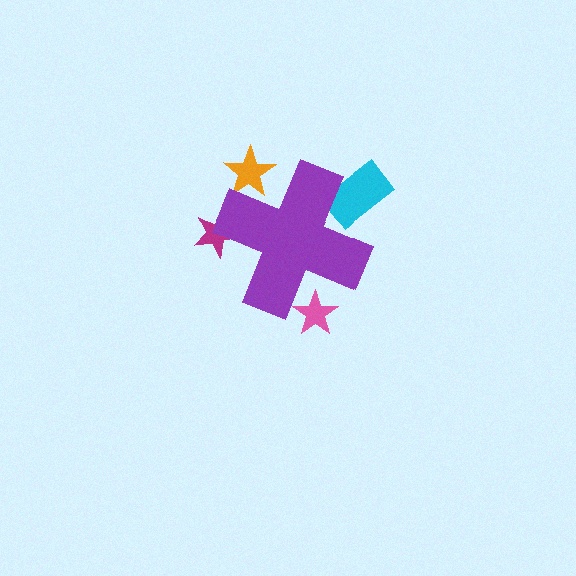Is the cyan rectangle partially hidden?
Yes, the cyan rectangle is partially hidden behind the purple cross.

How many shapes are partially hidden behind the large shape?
4 shapes are partially hidden.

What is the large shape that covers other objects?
A purple cross.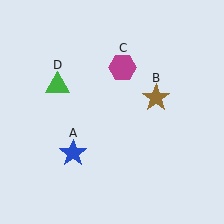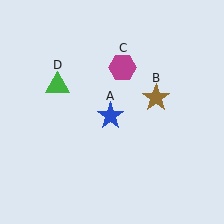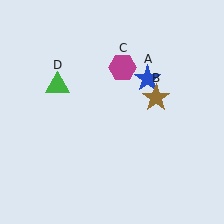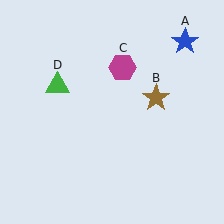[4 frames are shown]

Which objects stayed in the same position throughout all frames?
Brown star (object B) and magenta hexagon (object C) and green triangle (object D) remained stationary.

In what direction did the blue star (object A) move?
The blue star (object A) moved up and to the right.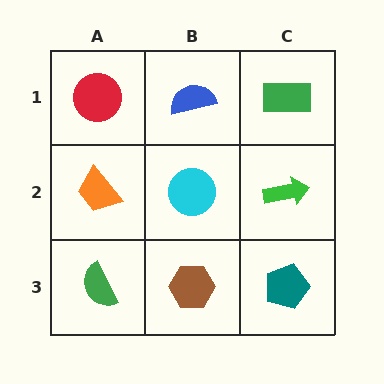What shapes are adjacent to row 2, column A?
A red circle (row 1, column A), a green semicircle (row 3, column A), a cyan circle (row 2, column B).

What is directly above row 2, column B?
A blue semicircle.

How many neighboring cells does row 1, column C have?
2.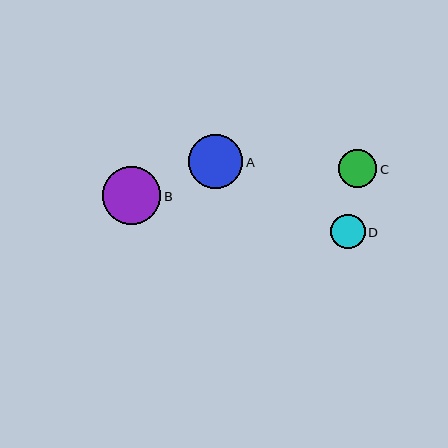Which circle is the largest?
Circle B is the largest with a size of approximately 58 pixels.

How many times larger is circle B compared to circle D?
Circle B is approximately 1.7 times the size of circle D.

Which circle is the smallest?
Circle D is the smallest with a size of approximately 34 pixels.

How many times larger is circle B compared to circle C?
Circle B is approximately 1.5 times the size of circle C.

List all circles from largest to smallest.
From largest to smallest: B, A, C, D.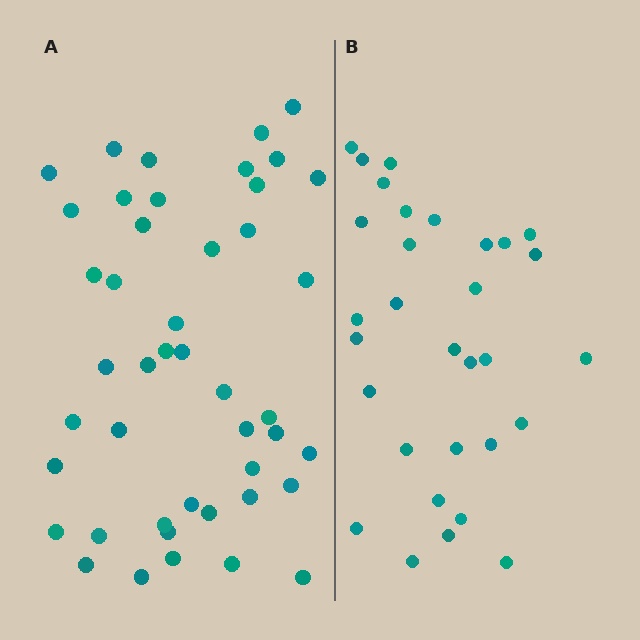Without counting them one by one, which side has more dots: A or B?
Region A (the left region) has more dots.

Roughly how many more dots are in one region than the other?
Region A has approximately 15 more dots than region B.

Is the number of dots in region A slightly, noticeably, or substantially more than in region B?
Region A has substantially more. The ratio is roughly 1.5 to 1.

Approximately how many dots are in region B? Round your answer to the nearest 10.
About 30 dots. (The exact count is 31, which rounds to 30.)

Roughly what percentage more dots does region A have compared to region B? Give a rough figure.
About 45% more.